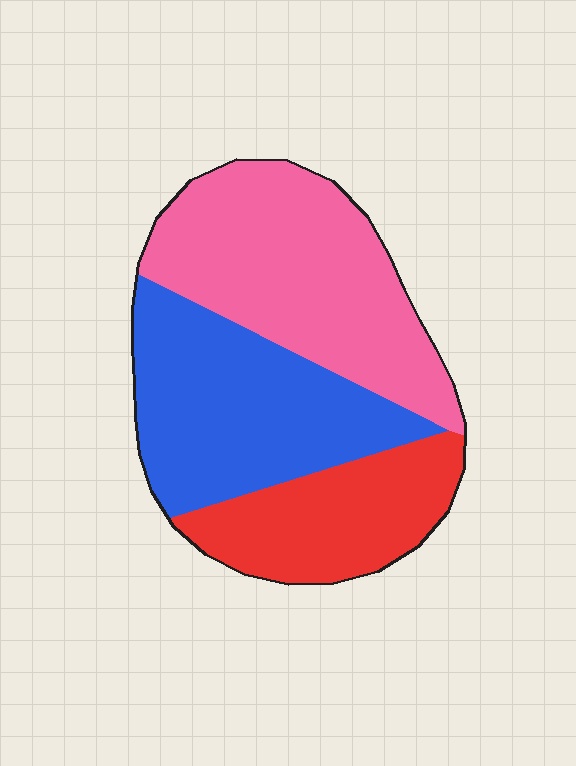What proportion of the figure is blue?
Blue takes up about three eighths (3/8) of the figure.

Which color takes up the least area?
Red, at roughly 25%.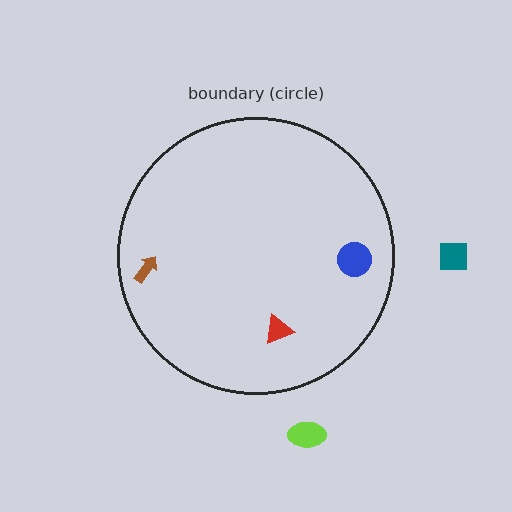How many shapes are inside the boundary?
3 inside, 2 outside.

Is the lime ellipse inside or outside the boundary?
Outside.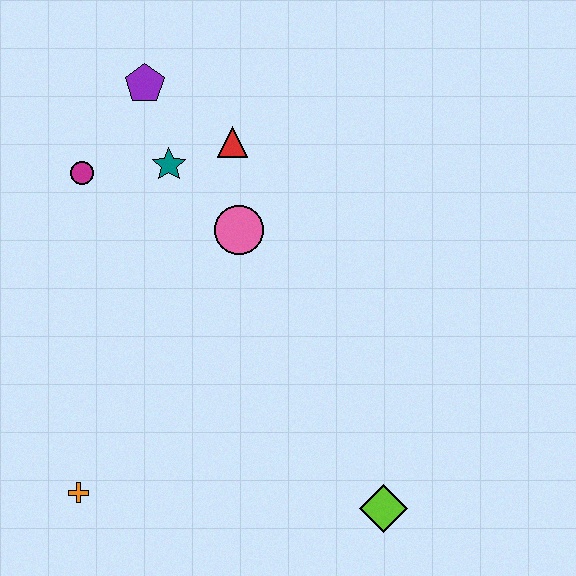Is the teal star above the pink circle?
Yes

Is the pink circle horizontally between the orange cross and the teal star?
No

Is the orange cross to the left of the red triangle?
Yes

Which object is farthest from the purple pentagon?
The lime diamond is farthest from the purple pentagon.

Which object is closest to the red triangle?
The teal star is closest to the red triangle.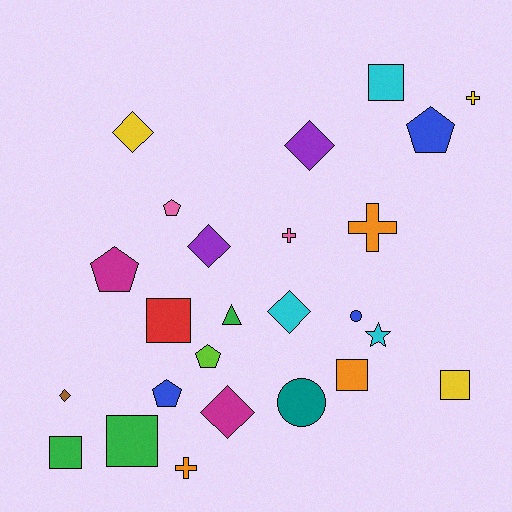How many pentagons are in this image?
There are 5 pentagons.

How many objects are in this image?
There are 25 objects.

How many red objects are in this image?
There is 1 red object.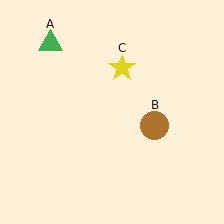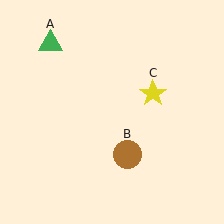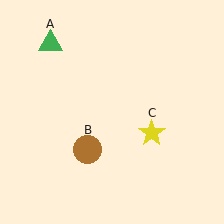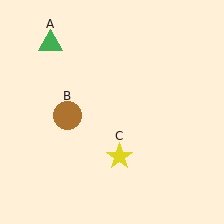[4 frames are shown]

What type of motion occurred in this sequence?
The brown circle (object B), yellow star (object C) rotated clockwise around the center of the scene.